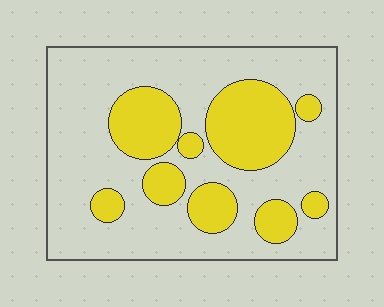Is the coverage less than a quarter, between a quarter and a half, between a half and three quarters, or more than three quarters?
Between a quarter and a half.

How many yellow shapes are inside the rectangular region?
9.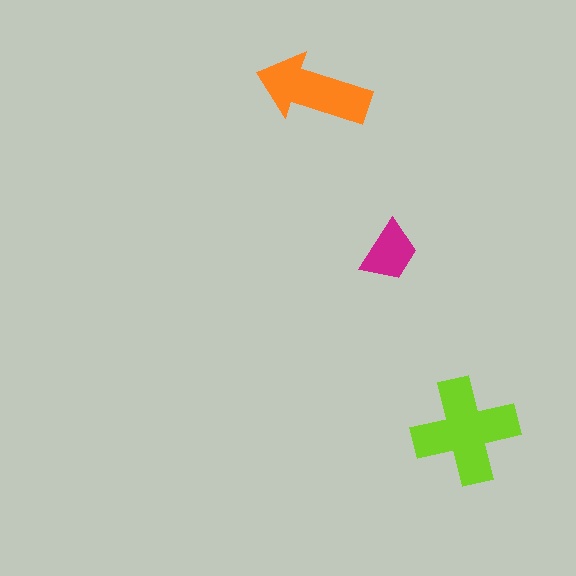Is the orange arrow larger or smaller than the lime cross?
Smaller.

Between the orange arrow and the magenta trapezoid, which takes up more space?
The orange arrow.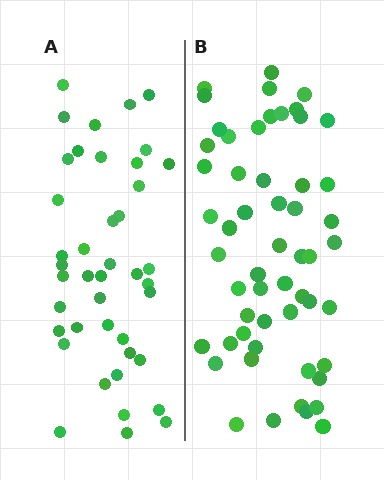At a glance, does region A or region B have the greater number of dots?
Region B (the right region) has more dots.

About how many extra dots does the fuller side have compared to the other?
Region B has approximately 15 more dots than region A.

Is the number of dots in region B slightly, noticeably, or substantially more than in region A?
Region B has noticeably more, but not dramatically so. The ratio is roughly 1.3 to 1.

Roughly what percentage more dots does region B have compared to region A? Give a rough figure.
About 30% more.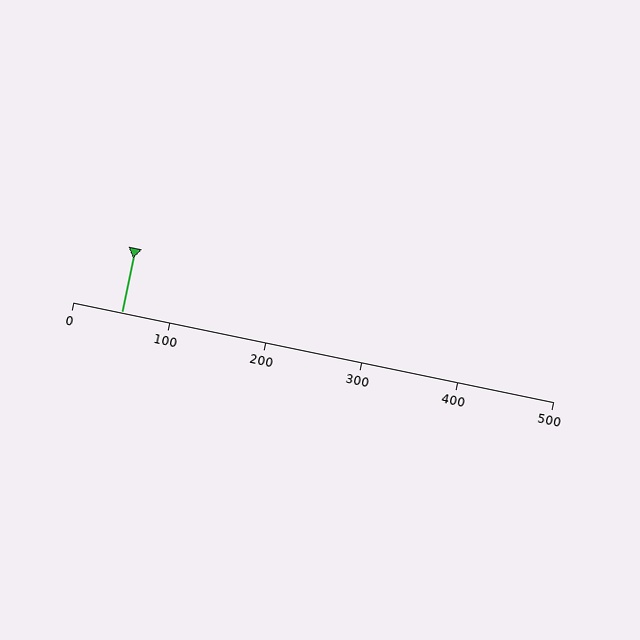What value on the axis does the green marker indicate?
The marker indicates approximately 50.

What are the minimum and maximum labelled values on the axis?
The axis runs from 0 to 500.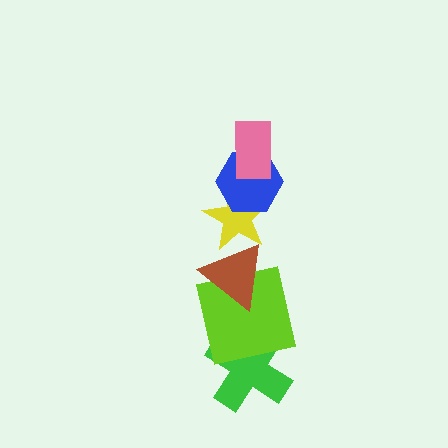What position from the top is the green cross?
The green cross is 6th from the top.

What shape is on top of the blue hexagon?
The pink rectangle is on top of the blue hexagon.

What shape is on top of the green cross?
The lime square is on top of the green cross.